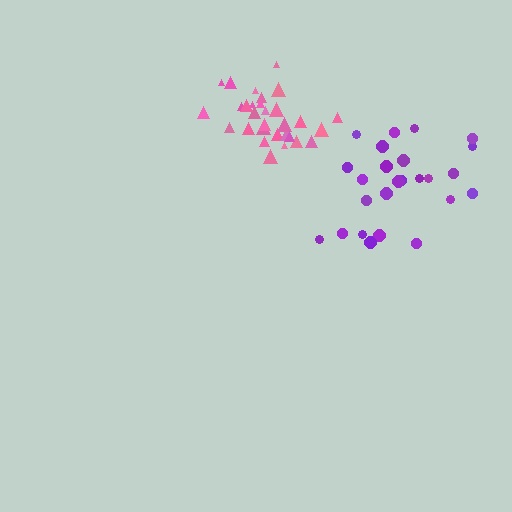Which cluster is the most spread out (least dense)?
Purple.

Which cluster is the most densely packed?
Pink.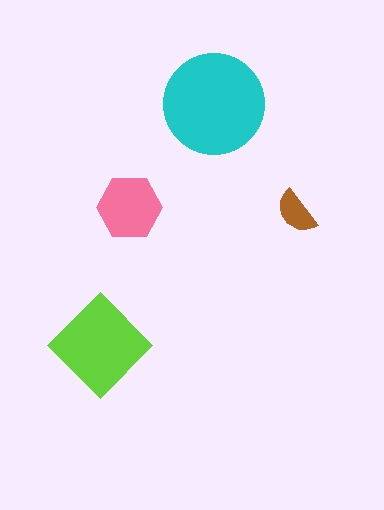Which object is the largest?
The cyan circle.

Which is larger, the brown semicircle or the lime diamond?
The lime diamond.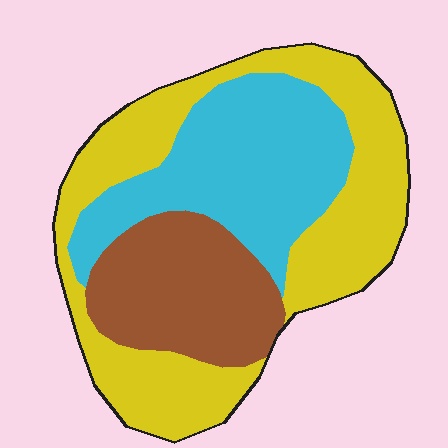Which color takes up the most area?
Yellow, at roughly 45%.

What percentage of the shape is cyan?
Cyan takes up about one third (1/3) of the shape.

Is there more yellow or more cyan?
Yellow.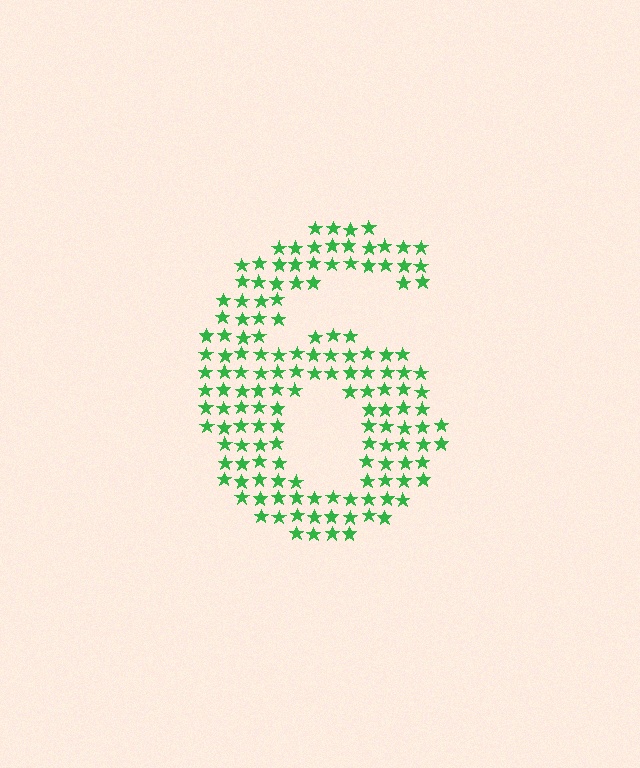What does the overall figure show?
The overall figure shows the digit 6.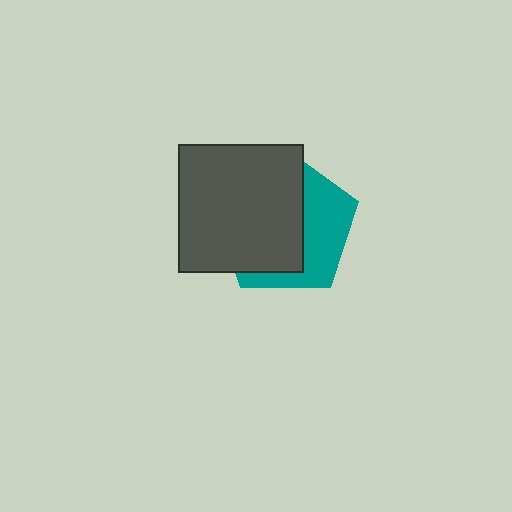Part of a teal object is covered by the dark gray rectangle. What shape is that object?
It is a pentagon.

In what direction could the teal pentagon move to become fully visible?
The teal pentagon could move right. That would shift it out from behind the dark gray rectangle entirely.